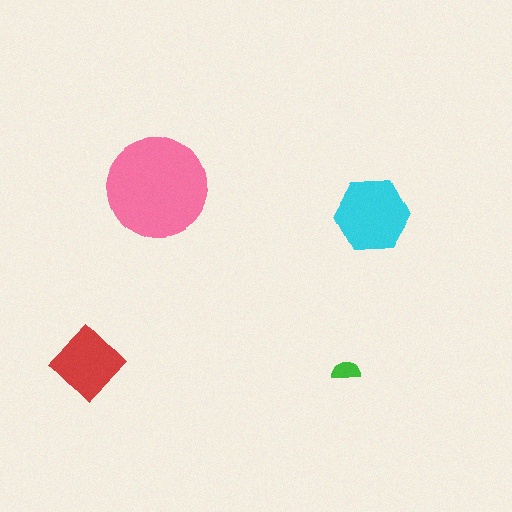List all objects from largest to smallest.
The pink circle, the cyan hexagon, the red diamond, the green semicircle.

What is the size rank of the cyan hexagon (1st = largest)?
2nd.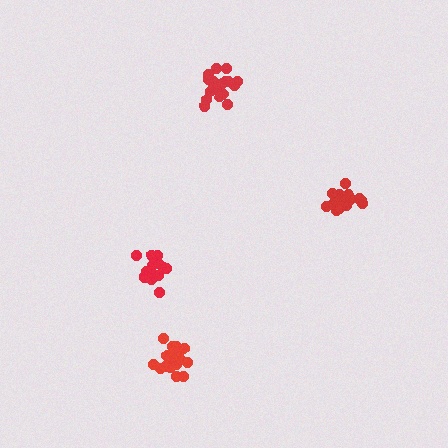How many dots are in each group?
Group 1: 15 dots, Group 2: 17 dots, Group 3: 19 dots, Group 4: 19 dots (70 total).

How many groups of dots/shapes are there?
There are 4 groups.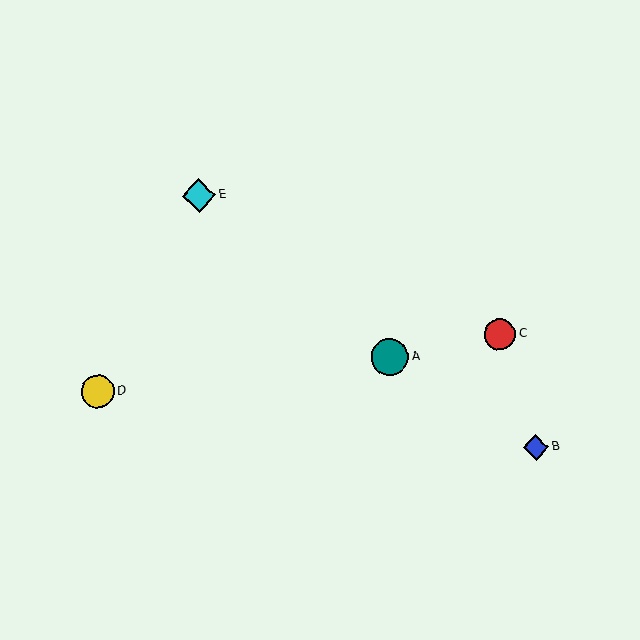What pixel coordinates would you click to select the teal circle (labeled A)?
Click at (390, 357) to select the teal circle A.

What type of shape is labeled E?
Shape E is a cyan diamond.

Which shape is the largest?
The teal circle (labeled A) is the largest.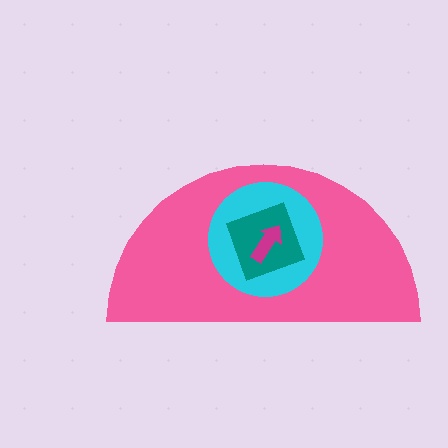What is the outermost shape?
The pink semicircle.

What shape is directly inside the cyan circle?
The teal square.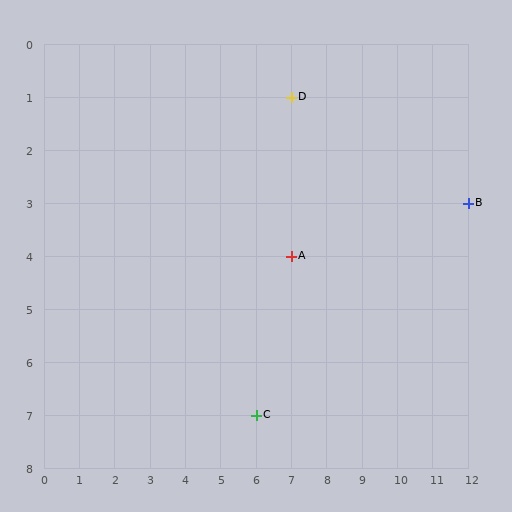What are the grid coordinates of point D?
Point D is at grid coordinates (7, 1).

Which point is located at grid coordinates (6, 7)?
Point C is at (6, 7).